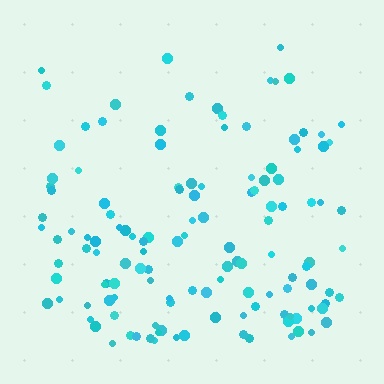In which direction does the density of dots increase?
From top to bottom, with the bottom side densest.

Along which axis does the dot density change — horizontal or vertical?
Vertical.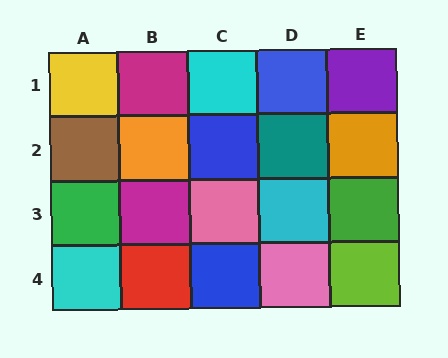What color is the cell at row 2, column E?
Orange.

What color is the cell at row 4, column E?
Lime.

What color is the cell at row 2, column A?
Brown.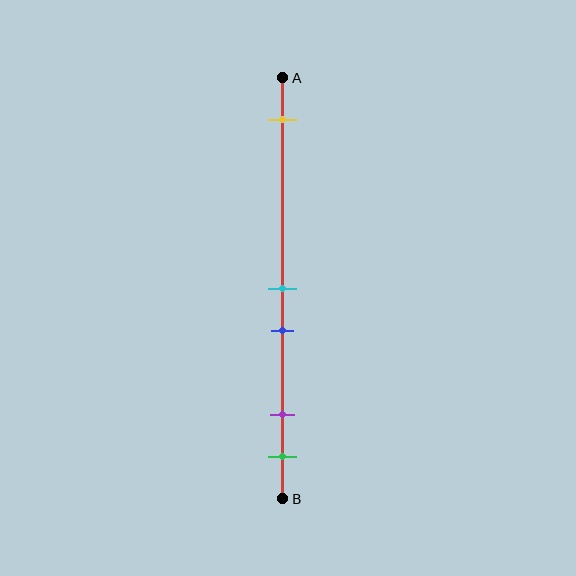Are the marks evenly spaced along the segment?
No, the marks are not evenly spaced.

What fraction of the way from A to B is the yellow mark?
The yellow mark is approximately 10% (0.1) of the way from A to B.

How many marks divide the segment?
There are 5 marks dividing the segment.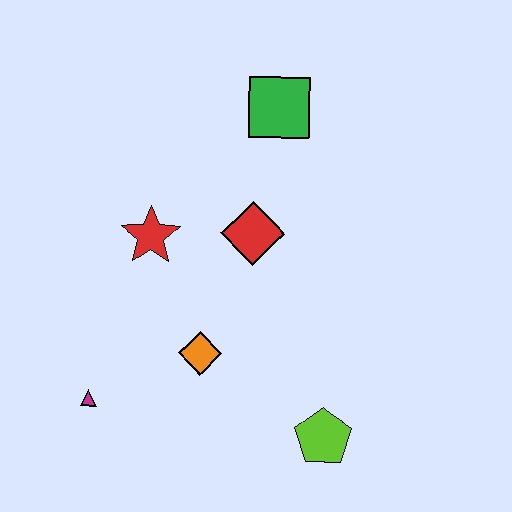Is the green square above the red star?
Yes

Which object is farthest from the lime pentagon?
The green square is farthest from the lime pentagon.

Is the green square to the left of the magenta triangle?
No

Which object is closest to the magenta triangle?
The orange diamond is closest to the magenta triangle.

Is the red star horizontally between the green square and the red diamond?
No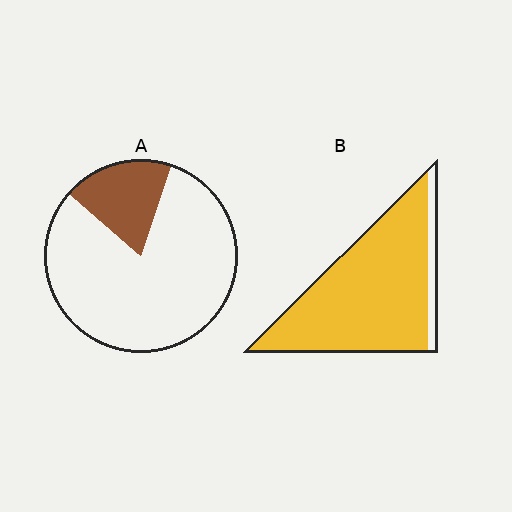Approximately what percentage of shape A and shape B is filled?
A is approximately 20% and B is approximately 90%.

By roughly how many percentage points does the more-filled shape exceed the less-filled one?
By roughly 70 percentage points (B over A).